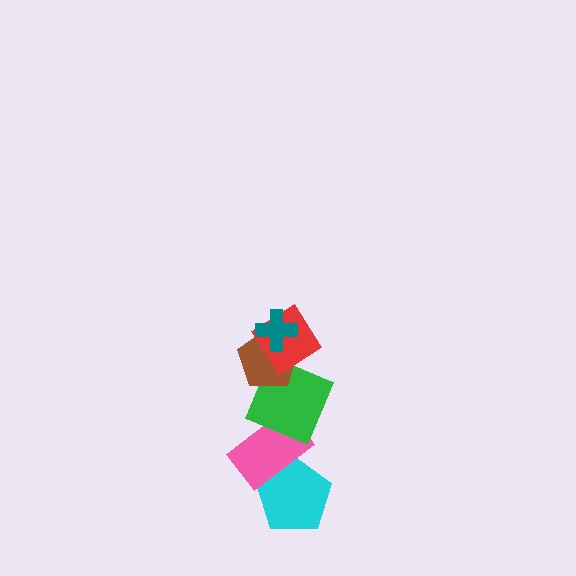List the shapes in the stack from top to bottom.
From top to bottom: the teal cross, the red diamond, the brown pentagon, the green square, the pink rectangle, the cyan pentagon.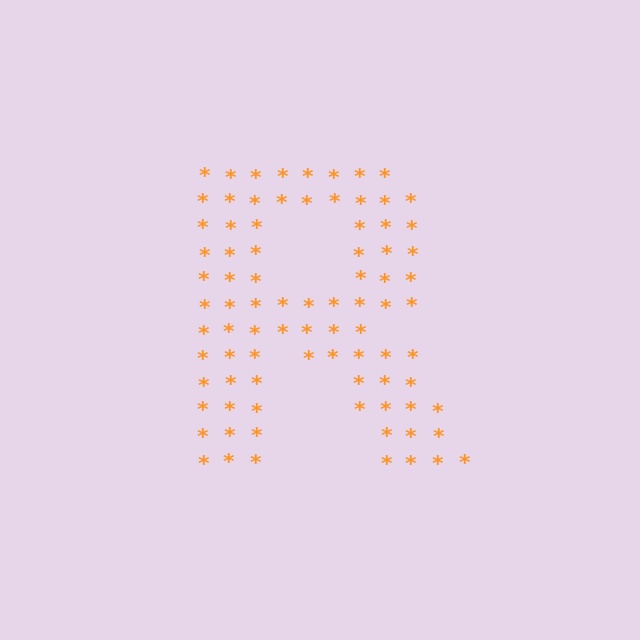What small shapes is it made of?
It is made of small asterisks.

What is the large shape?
The large shape is the letter R.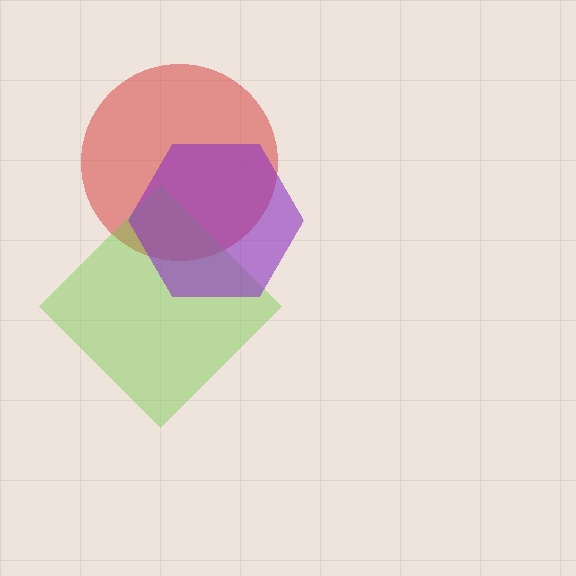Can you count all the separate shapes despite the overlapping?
Yes, there are 3 separate shapes.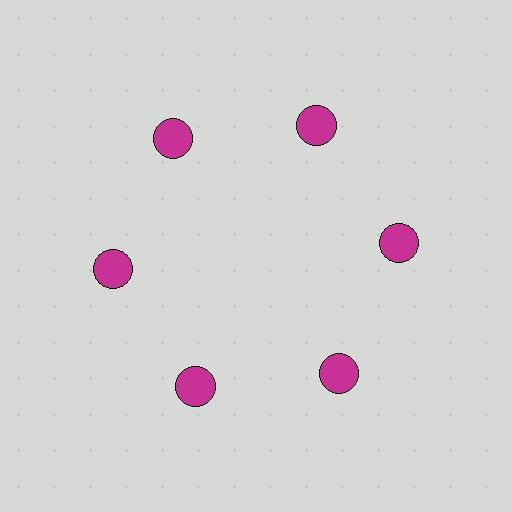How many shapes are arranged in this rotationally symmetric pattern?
There are 6 shapes, arranged in 6 groups of 1.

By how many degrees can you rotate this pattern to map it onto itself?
The pattern maps onto itself every 60 degrees of rotation.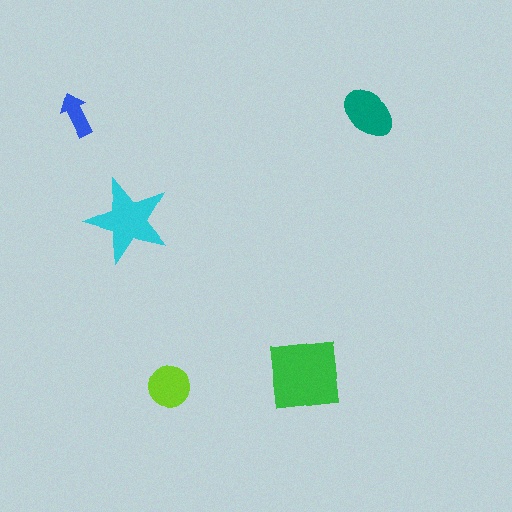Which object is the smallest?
The blue arrow.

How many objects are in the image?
There are 5 objects in the image.